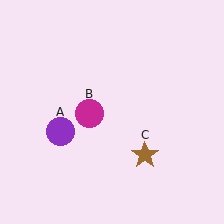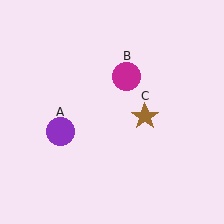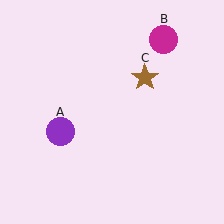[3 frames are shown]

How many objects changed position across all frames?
2 objects changed position: magenta circle (object B), brown star (object C).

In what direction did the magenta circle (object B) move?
The magenta circle (object B) moved up and to the right.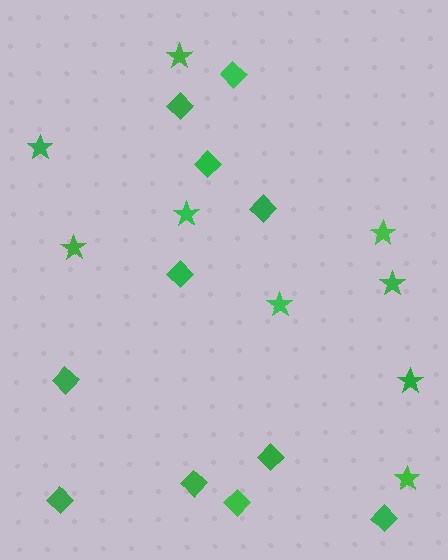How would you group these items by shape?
There are 2 groups: one group of diamonds (11) and one group of stars (9).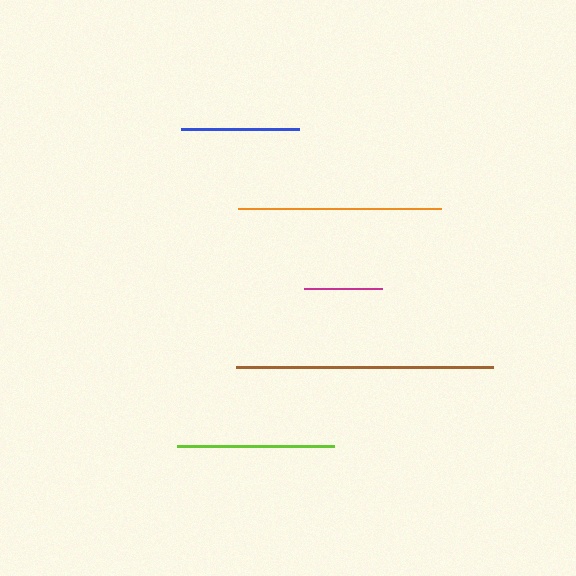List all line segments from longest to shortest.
From longest to shortest: brown, orange, lime, blue, magenta.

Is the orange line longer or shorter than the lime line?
The orange line is longer than the lime line.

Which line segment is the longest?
The brown line is the longest at approximately 257 pixels.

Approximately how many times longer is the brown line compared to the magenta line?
The brown line is approximately 3.3 times the length of the magenta line.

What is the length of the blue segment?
The blue segment is approximately 118 pixels long.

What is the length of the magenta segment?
The magenta segment is approximately 78 pixels long.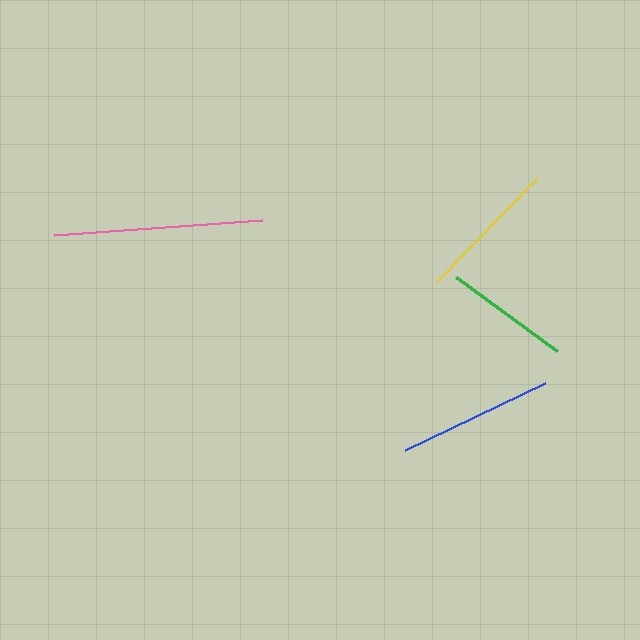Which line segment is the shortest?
The green line is the shortest at approximately 125 pixels.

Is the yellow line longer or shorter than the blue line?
The blue line is longer than the yellow line.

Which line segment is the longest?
The pink line is the longest at approximately 209 pixels.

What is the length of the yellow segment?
The yellow segment is approximately 145 pixels long.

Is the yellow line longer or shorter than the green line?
The yellow line is longer than the green line.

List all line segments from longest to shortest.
From longest to shortest: pink, blue, yellow, green.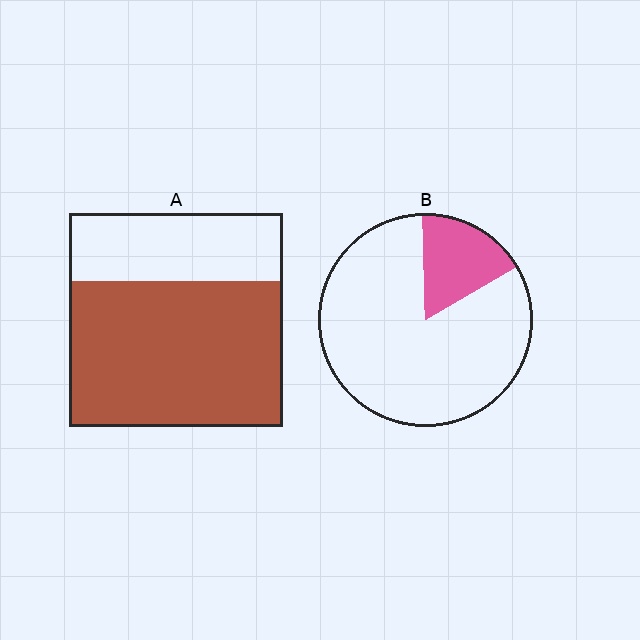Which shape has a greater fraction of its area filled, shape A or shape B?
Shape A.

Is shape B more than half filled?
No.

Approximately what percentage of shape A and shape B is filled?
A is approximately 70% and B is approximately 15%.